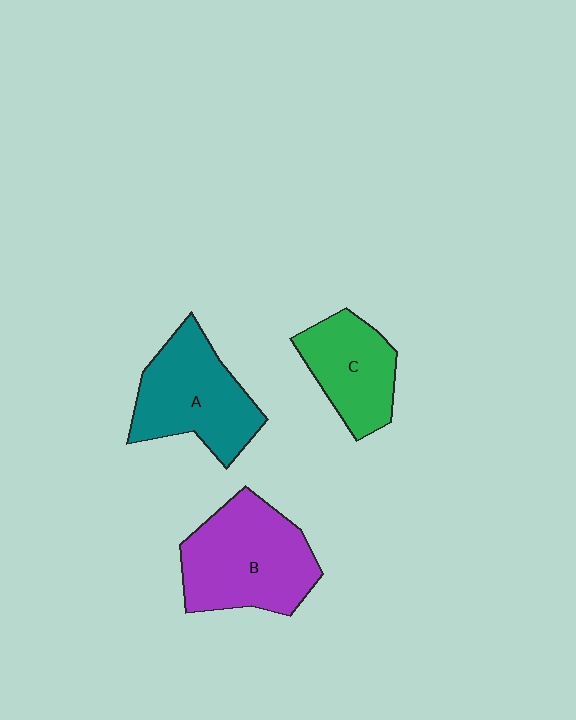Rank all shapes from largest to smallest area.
From largest to smallest: B (purple), A (teal), C (green).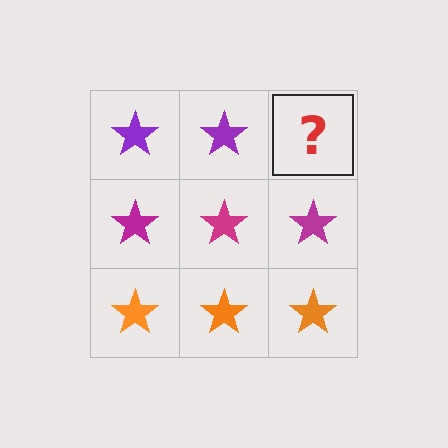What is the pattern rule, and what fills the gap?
The rule is that each row has a consistent color. The gap should be filled with a purple star.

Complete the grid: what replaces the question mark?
The question mark should be replaced with a purple star.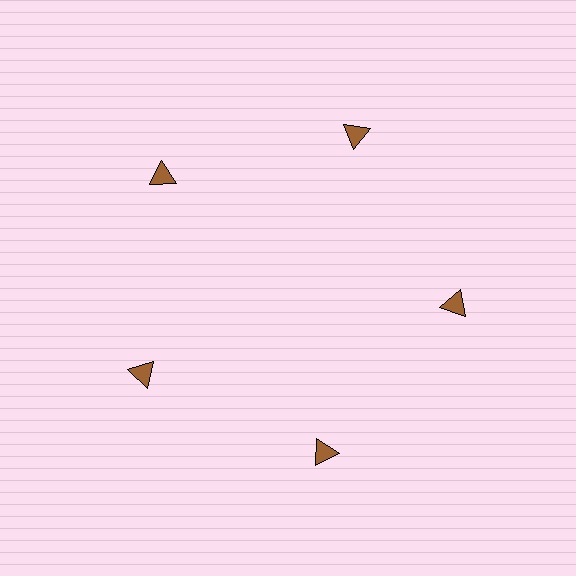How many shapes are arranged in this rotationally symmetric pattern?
There are 5 shapes, arranged in 5 groups of 1.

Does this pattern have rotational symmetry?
Yes, this pattern has 5-fold rotational symmetry. It looks the same after rotating 72 degrees around the center.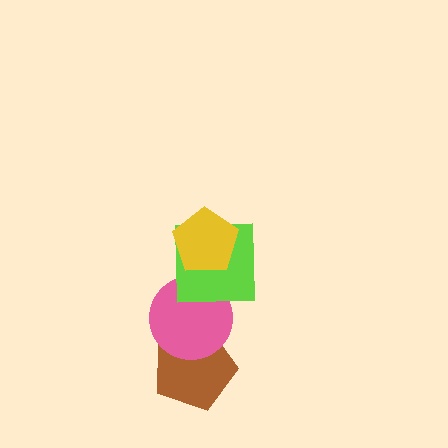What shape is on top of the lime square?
The yellow pentagon is on top of the lime square.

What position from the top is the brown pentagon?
The brown pentagon is 4th from the top.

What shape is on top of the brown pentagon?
The pink circle is on top of the brown pentagon.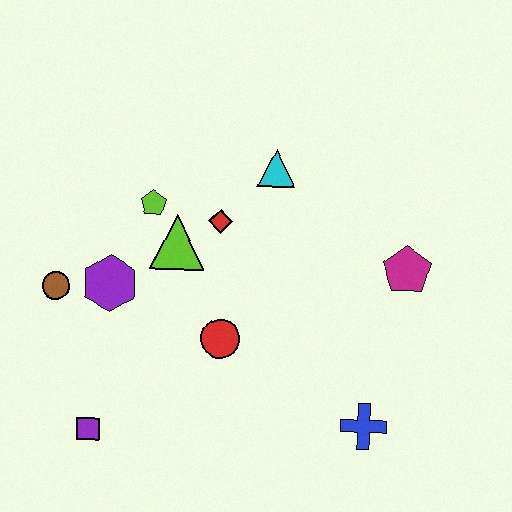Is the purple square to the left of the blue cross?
Yes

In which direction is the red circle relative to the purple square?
The red circle is to the right of the purple square.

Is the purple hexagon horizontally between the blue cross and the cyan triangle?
No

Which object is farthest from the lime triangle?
The blue cross is farthest from the lime triangle.